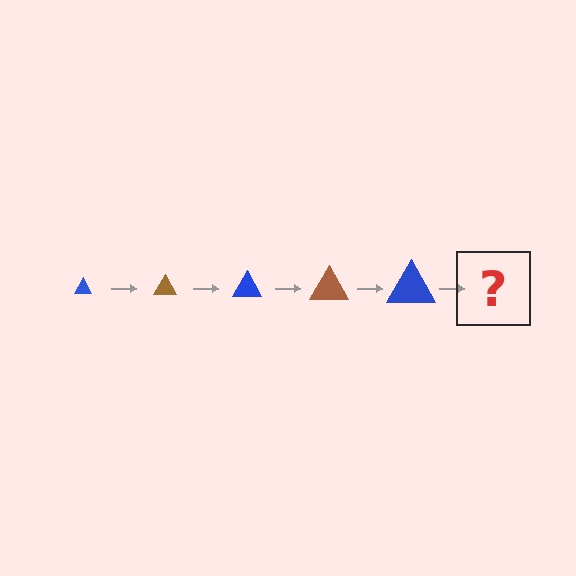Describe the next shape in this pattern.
It should be a brown triangle, larger than the previous one.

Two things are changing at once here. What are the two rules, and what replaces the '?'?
The two rules are that the triangle grows larger each step and the color cycles through blue and brown. The '?' should be a brown triangle, larger than the previous one.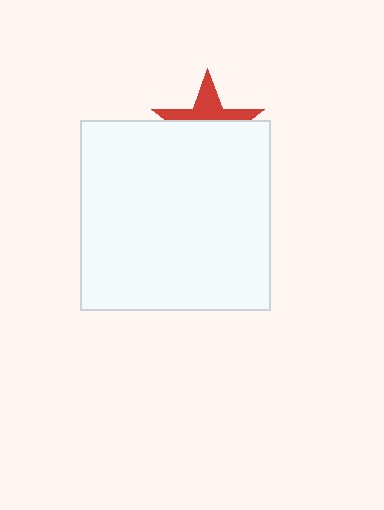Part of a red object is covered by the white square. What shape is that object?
It is a star.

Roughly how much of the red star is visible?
A small part of it is visible (roughly 39%).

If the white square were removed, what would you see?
You would see the complete red star.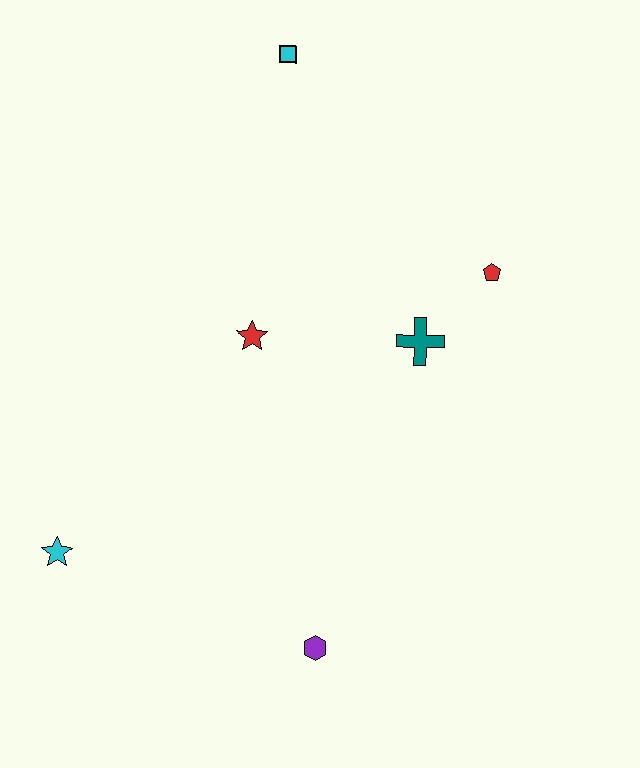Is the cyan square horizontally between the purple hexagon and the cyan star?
Yes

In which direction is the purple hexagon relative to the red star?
The purple hexagon is below the red star.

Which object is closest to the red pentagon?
The teal cross is closest to the red pentagon.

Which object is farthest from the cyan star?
The cyan square is farthest from the cyan star.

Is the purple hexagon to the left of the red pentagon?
Yes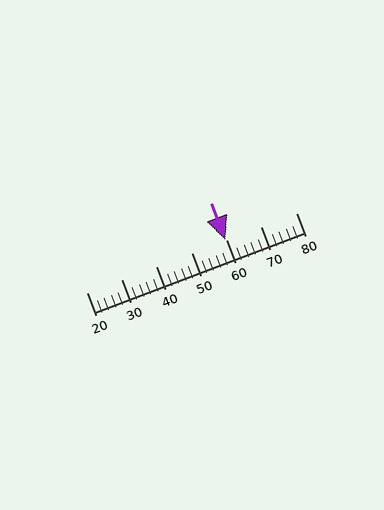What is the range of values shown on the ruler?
The ruler shows values from 20 to 80.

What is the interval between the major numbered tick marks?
The major tick marks are spaced 10 units apart.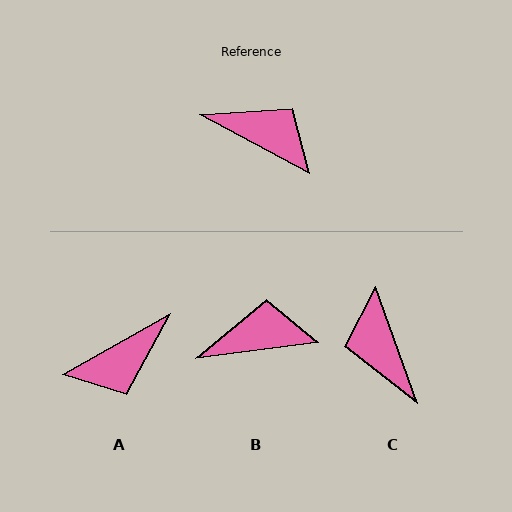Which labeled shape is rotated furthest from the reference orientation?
C, about 138 degrees away.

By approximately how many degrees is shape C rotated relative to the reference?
Approximately 138 degrees counter-clockwise.